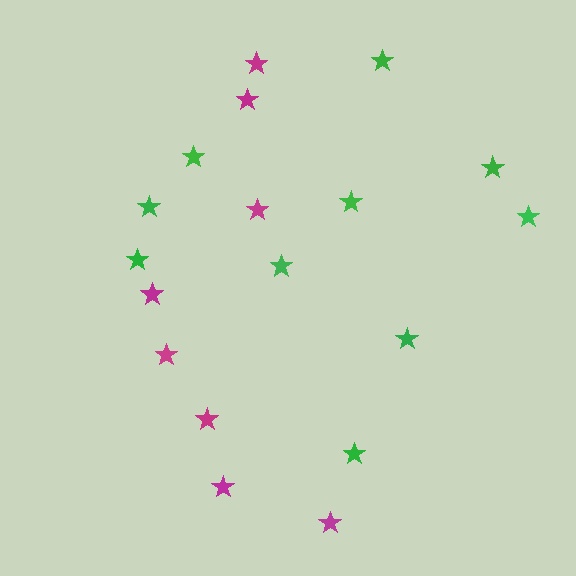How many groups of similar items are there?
There are 2 groups: one group of magenta stars (8) and one group of green stars (10).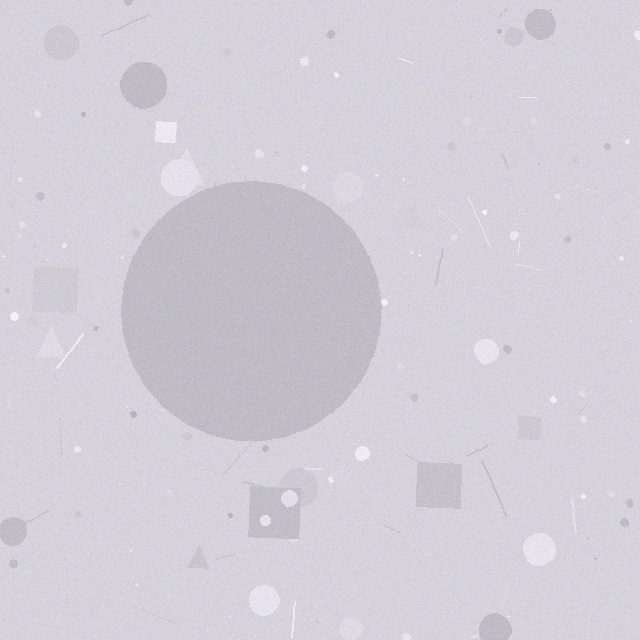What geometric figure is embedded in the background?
A circle is embedded in the background.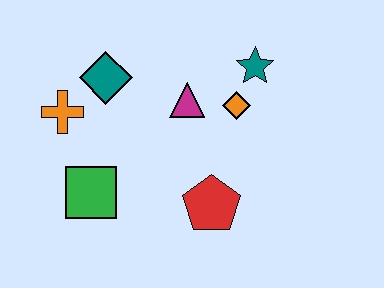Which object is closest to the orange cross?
The teal diamond is closest to the orange cross.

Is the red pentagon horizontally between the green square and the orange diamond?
Yes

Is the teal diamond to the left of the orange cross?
No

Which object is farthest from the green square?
The teal star is farthest from the green square.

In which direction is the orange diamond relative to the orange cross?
The orange diamond is to the right of the orange cross.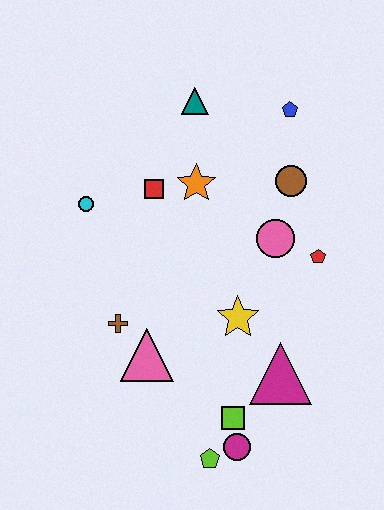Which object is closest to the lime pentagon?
The magenta circle is closest to the lime pentagon.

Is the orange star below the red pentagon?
No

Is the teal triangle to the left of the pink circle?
Yes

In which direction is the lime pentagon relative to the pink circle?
The lime pentagon is below the pink circle.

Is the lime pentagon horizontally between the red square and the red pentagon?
Yes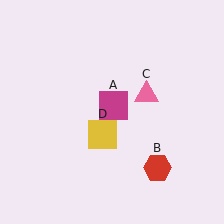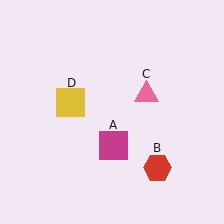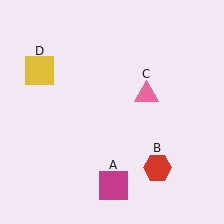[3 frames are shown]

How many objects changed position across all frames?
2 objects changed position: magenta square (object A), yellow square (object D).